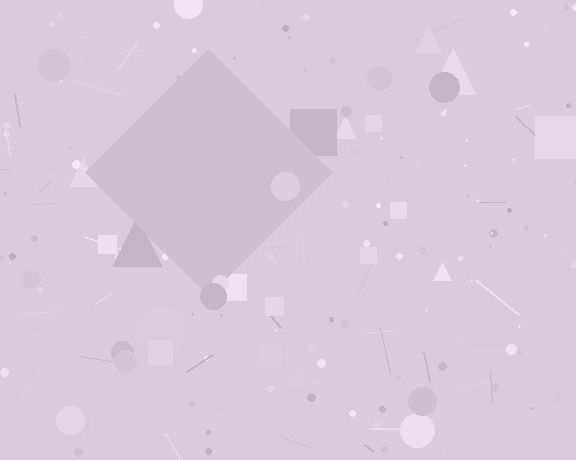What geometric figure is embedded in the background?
A diamond is embedded in the background.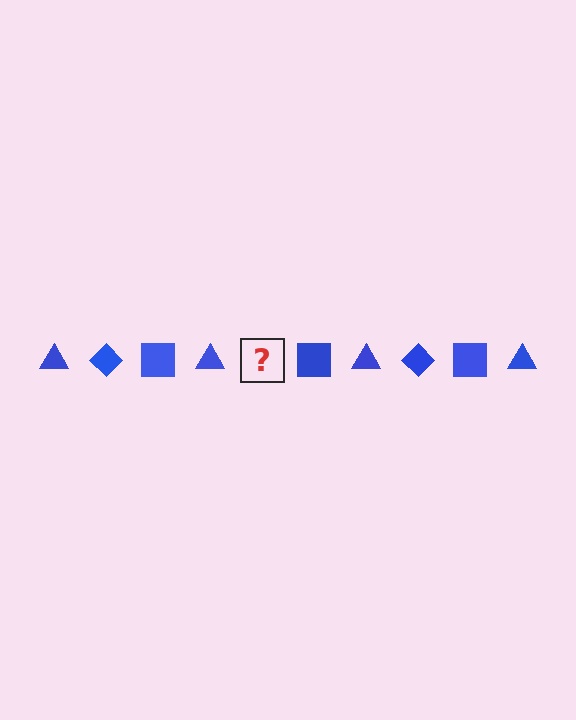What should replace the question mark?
The question mark should be replaced with a blue diamond.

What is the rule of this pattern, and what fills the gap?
The rule is that the pattern cycles through triangle, diamond, square shapes in blue. The gap should be filled with a blue diamond.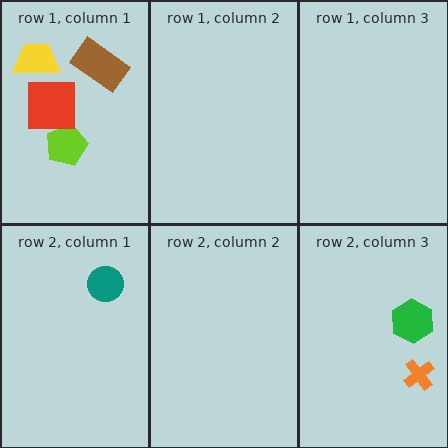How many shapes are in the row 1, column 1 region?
4.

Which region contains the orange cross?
The row 2, column 3 region.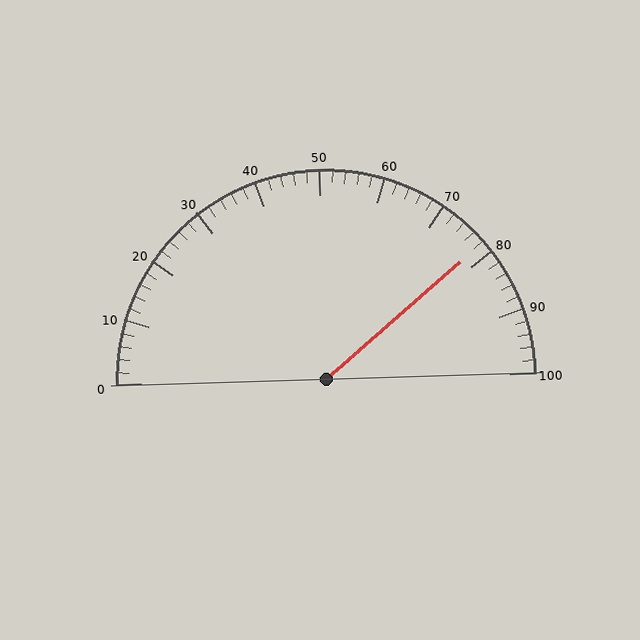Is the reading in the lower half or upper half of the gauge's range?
The reading is in the upper half of the range (0 to 100).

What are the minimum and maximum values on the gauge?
The gauge ranges from 0 to 100.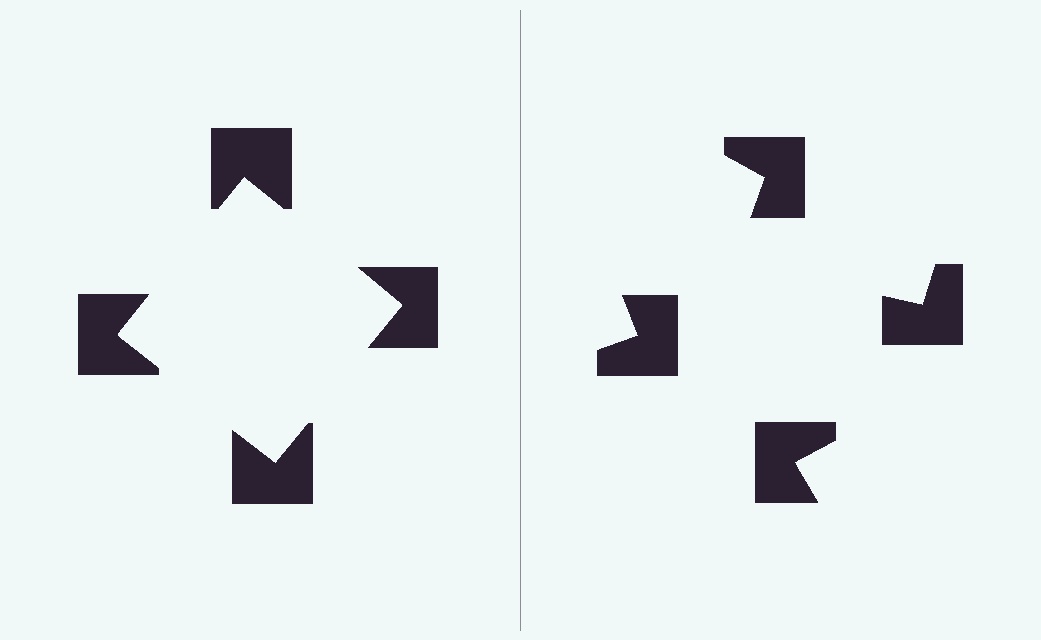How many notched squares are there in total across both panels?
8 — 4 on each side.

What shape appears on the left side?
An illusory square.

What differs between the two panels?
The notched squares are positioned identically on both sides; only the wedge orientations differ. On the left they align to a square; on the right they are misaligned.